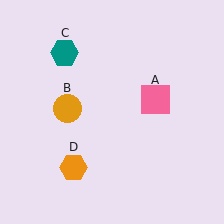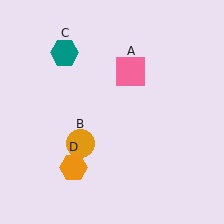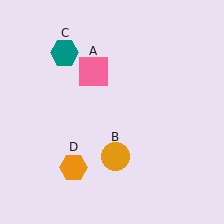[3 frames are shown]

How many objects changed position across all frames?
2 objects changed position: pink square (object A), orange circle (object B).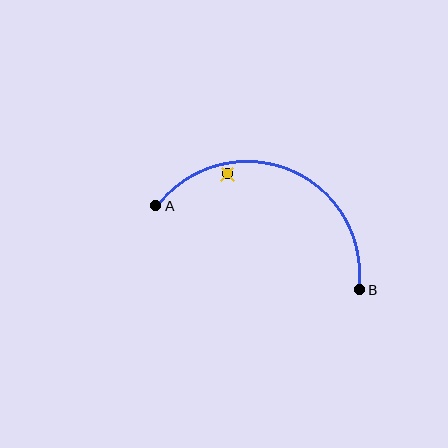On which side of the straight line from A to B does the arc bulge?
The arc bulges above the straight line connecting A and B.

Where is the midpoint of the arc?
The arc midpoint is the point on the curve farthest from the straight line joining A and B. It sits above that line.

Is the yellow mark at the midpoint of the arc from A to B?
No — the yellow mark does not lie on the arc at all. It sits slightly inside the curve.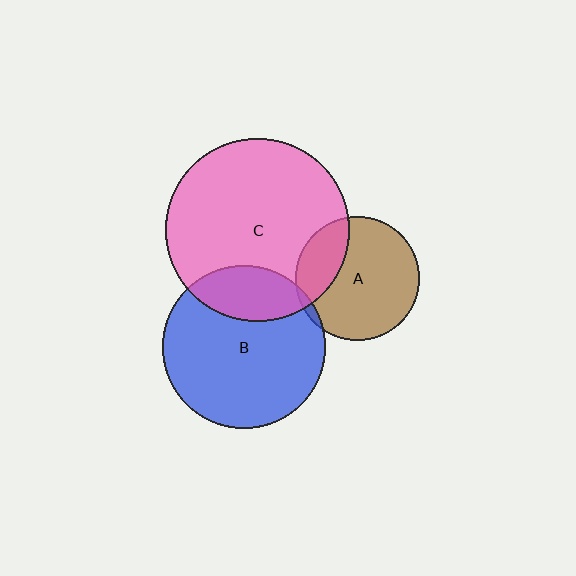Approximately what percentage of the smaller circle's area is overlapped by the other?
Approximately 5%.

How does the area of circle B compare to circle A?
Approximately 1.7 times.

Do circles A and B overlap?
Yes.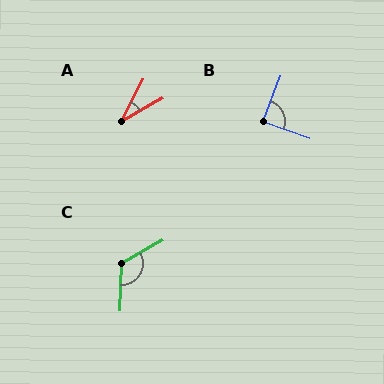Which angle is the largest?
C, at approximately 121 degrees.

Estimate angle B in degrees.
Approximately 89 degrees.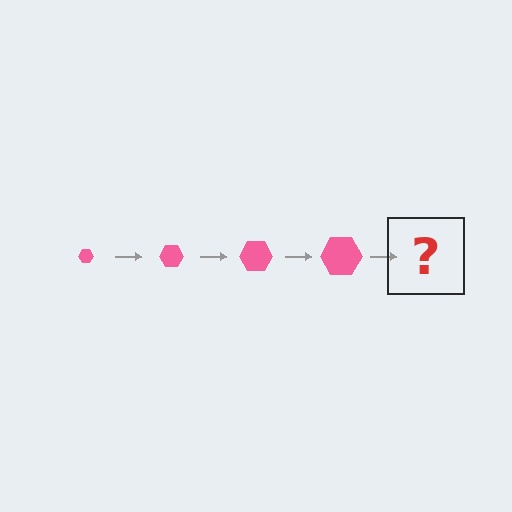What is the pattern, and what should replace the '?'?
The pattern is that the hexagon gets progressively larger each step. The '?' should be a pink hexagon, larger than the previous one.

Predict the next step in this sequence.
The next step is a pink hexagon, larger than the previous one.